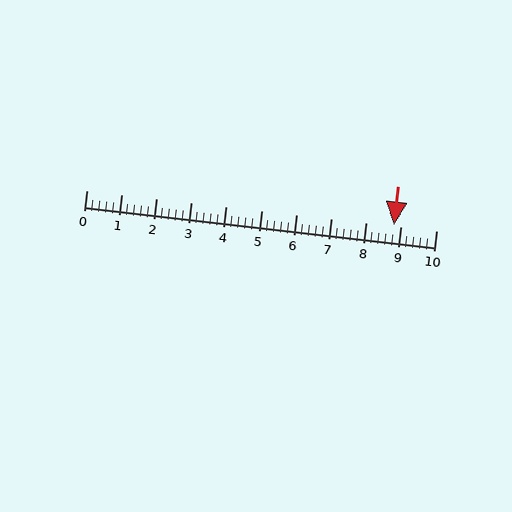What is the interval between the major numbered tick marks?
The major tick marks are spaced 1 units apart.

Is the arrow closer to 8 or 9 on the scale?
The arrow is closer to 9.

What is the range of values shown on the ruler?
The ruler shows values from 0 to 10.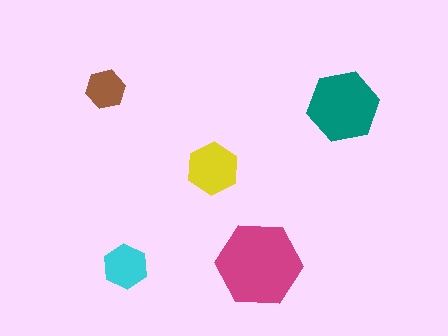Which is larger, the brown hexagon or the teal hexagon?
The teal one.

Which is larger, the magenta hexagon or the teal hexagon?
The magenta one.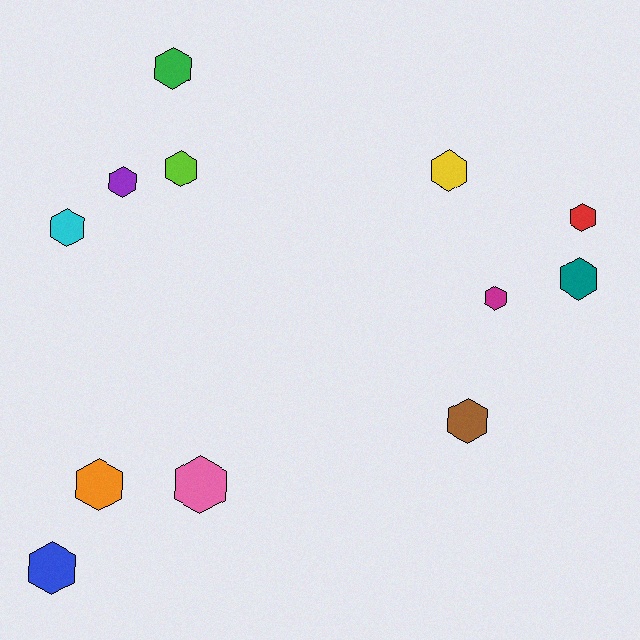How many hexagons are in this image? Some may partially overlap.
There are 12 hexagons.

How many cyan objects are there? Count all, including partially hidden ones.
There is 1 cyan object.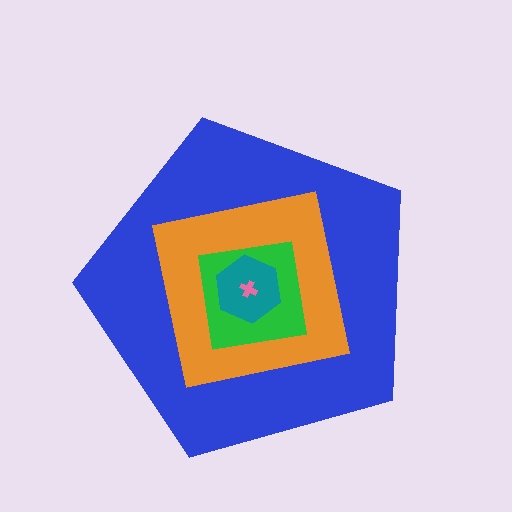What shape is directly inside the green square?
The teal hexagon.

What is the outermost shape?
The blue pentagon.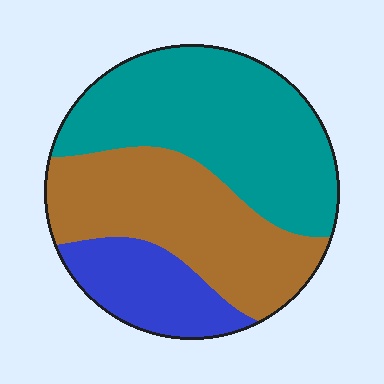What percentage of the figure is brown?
Brown covers 37% of the figure.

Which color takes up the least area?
Blue, at roughly 20%.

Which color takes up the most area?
Teal, at roughly 45%.